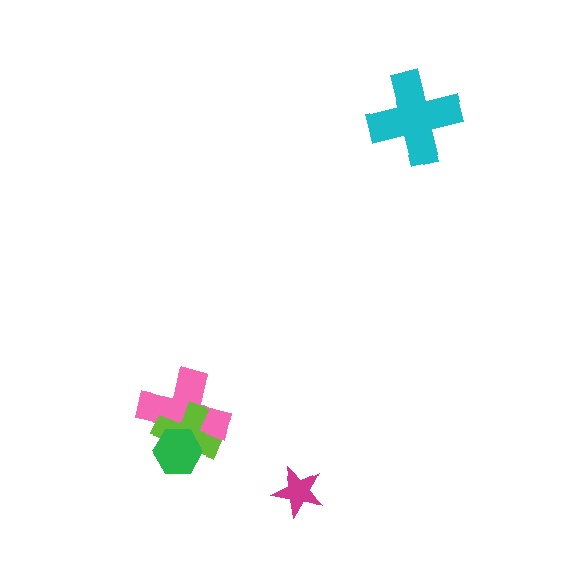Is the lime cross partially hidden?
Yes, it is partially covered by another shape.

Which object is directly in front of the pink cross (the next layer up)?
The lime cross is directly in front of the pink cross.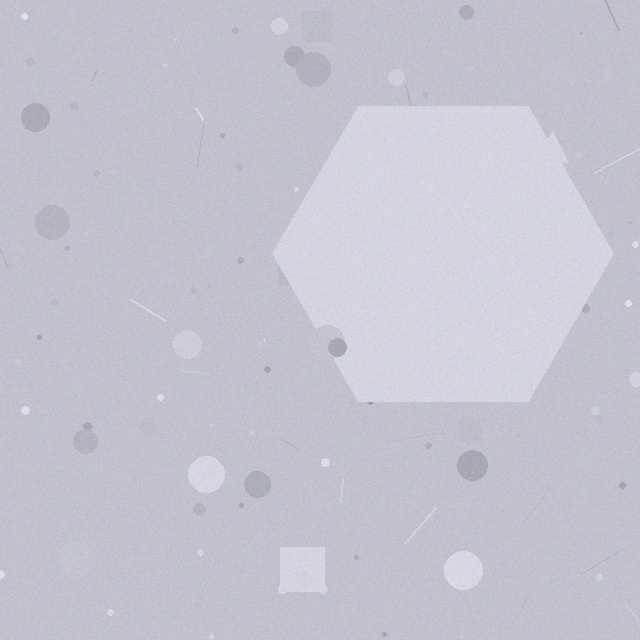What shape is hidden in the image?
A hexagon is hidden in the image.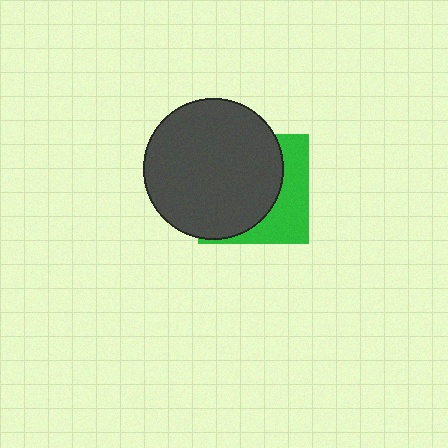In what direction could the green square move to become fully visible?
The green square could move right. That would shift it out from behind the dark gray circle entirely.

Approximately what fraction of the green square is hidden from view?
Roughly 65% of the green square is hidden behind the dark gray circle.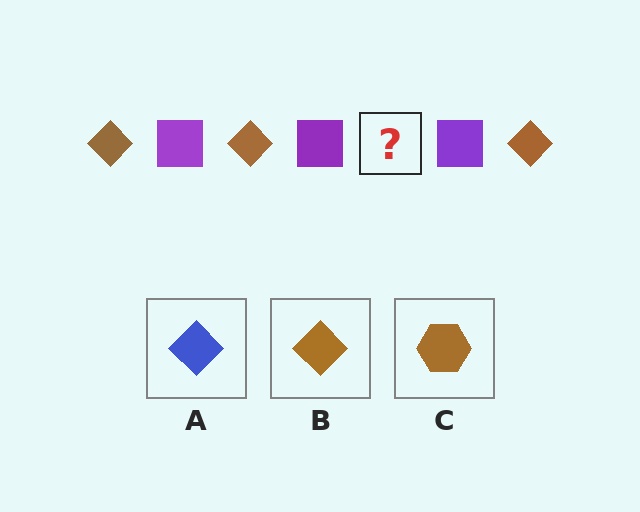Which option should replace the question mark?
Option B.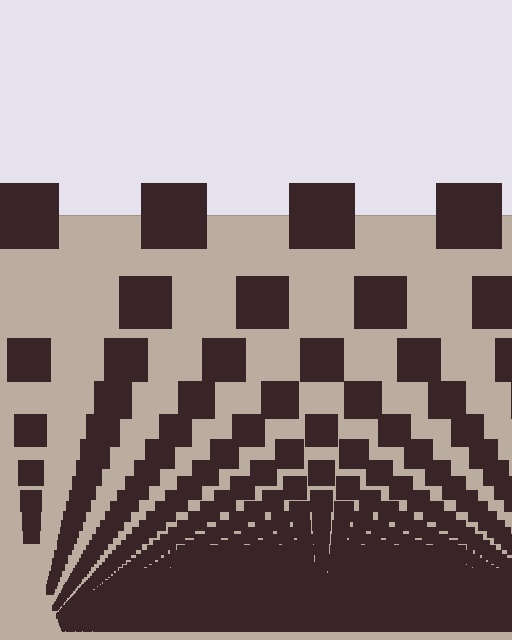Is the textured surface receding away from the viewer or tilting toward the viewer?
The surface appears to tilt toward the viewer. Texture elements get larger and sparser toward the top.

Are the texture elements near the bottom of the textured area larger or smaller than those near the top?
Smaller. The gradient is inverted — elements near the bottom are smaller and denser.